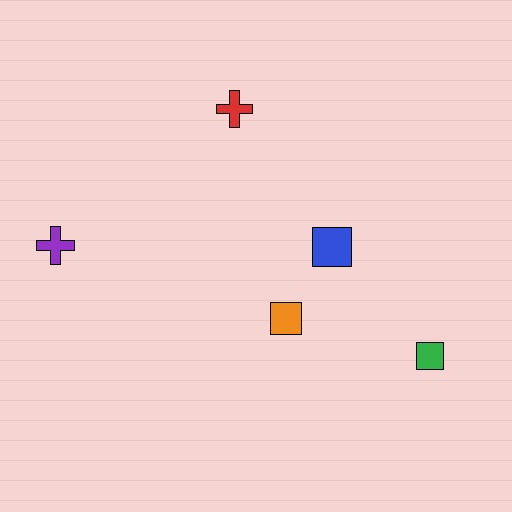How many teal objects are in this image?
There are no teal objects.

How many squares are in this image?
There are 3 squares.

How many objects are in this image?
There are 5 objects.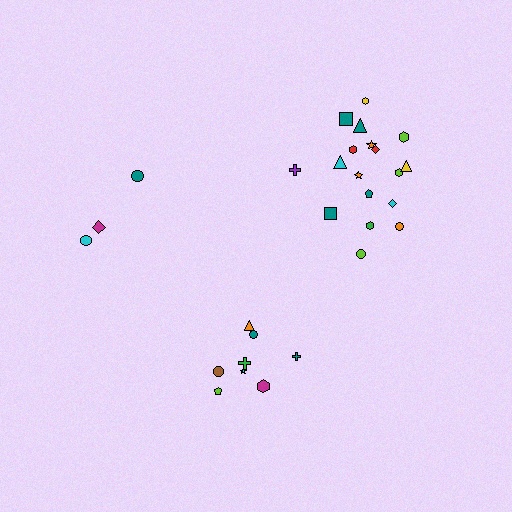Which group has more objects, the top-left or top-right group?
The top-right group.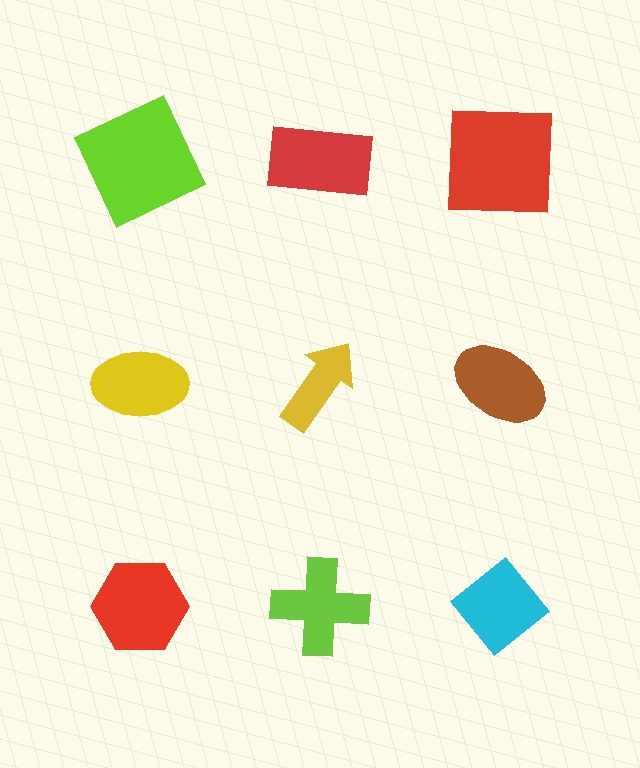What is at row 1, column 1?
A lime square.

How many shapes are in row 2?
3 shapes.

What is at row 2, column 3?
A brown ellipse.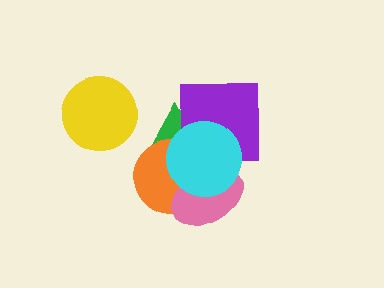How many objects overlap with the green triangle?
4 objects overlap with the green triangle.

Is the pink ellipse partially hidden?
Yes, it is partially covered by another shape.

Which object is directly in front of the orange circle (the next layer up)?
The pink ellipse is directly in front of the orange circle.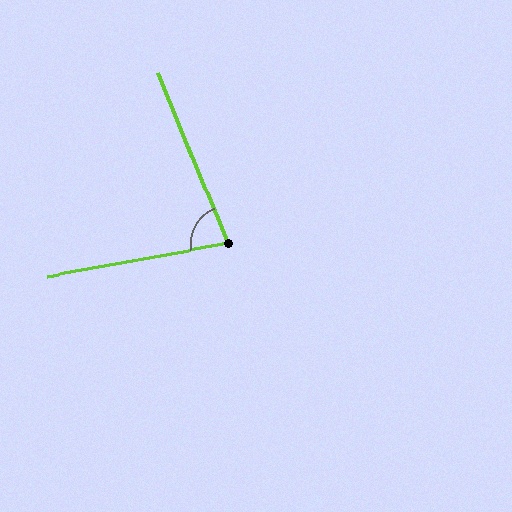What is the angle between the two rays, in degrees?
Approximately 78 degrees.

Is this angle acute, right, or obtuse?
It is acute.